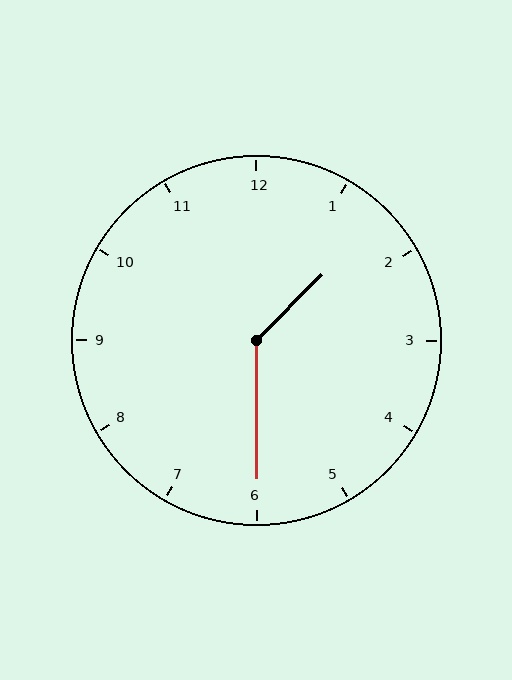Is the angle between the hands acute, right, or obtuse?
It is obtuse.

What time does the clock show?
1:30.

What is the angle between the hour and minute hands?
Approximately 135 degrees.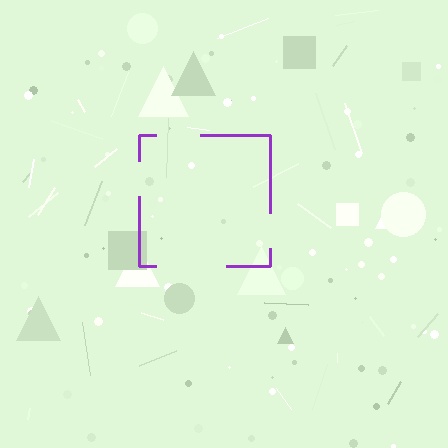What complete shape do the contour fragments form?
The contour fragments form a square.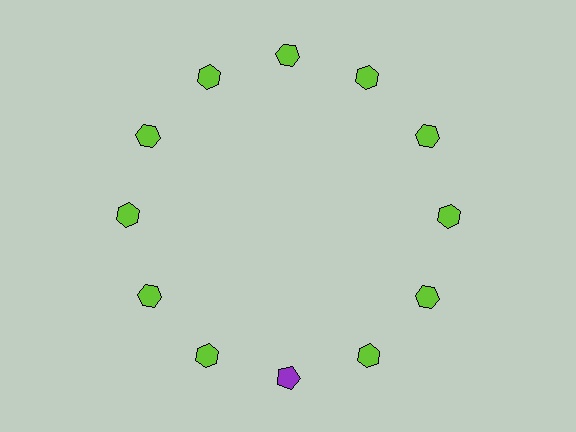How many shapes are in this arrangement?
There are 12 shapes arranged in a ring pattern.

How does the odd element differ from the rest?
It differs in both color (purple instead of lime) and shape (pentagon instead of hexagon).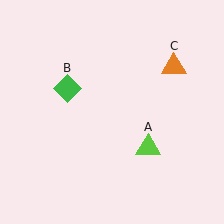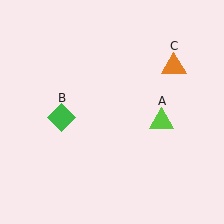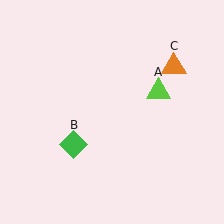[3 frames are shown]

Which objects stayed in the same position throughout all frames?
Orange triangle (object C) remained stationary.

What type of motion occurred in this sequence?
The lime triangle (object A), green diamond (object B) rotated counterclockwise around the center of the scene.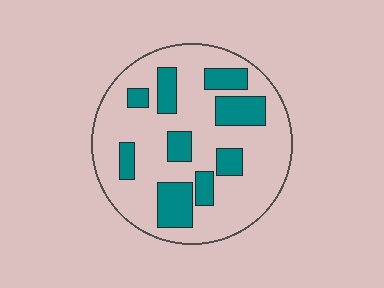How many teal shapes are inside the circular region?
9.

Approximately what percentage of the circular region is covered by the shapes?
Approximately 25%.